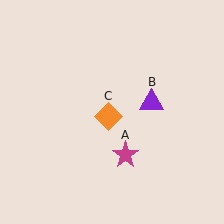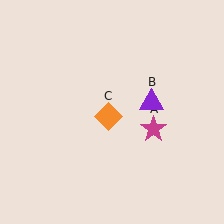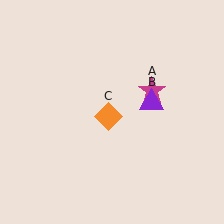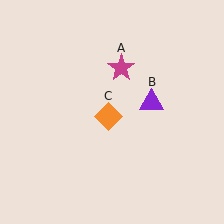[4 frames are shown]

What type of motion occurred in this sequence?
The magenta star (object A) rotated counterclockwise around the center of the scene.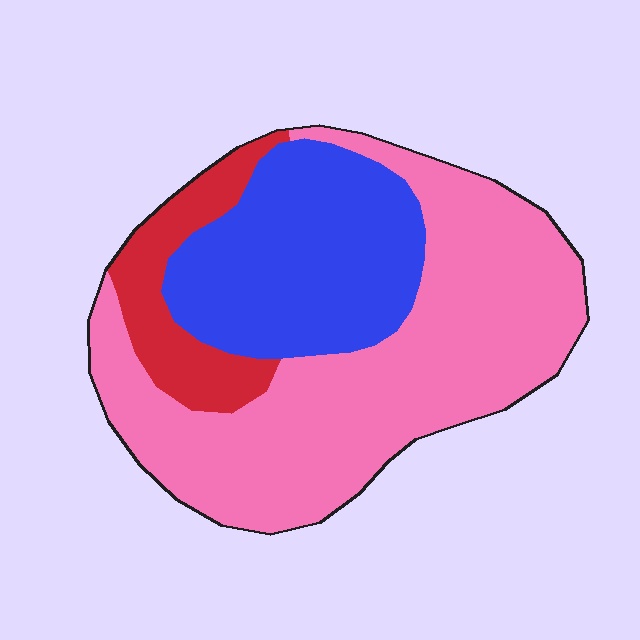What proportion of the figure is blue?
Blue takes up about one third (1/3) of the figure.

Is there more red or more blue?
Blue.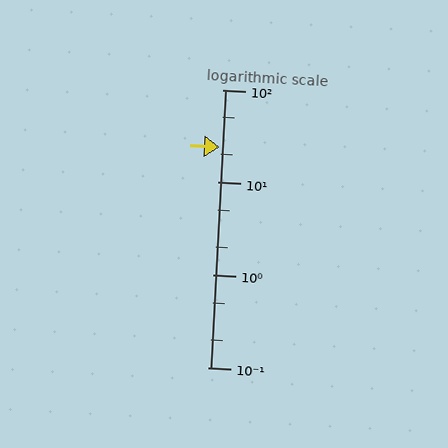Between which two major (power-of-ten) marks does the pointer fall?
The pointer is between 10 and 100.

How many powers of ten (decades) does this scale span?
The scale spans 3 decades, from 0.1 to 100.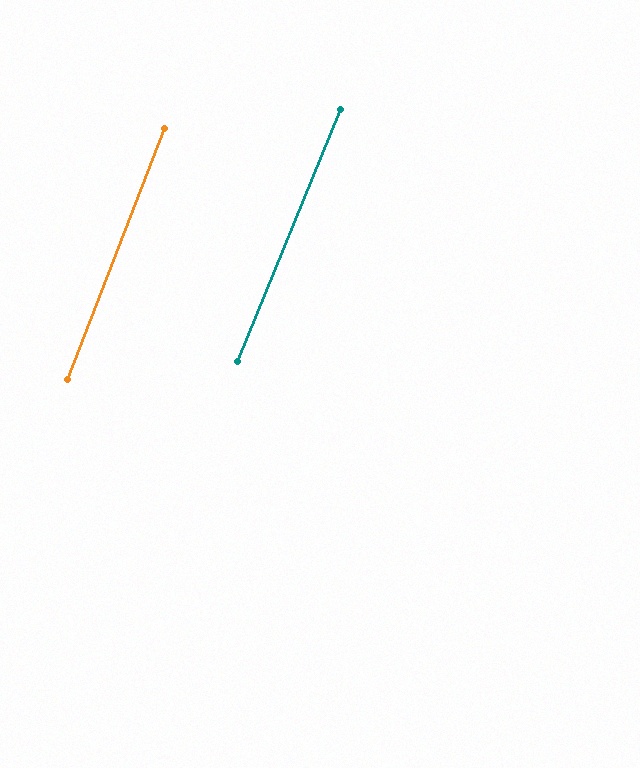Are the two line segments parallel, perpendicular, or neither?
Parallel — their directions differ by only 1.1°.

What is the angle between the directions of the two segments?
Approximately 1 degree.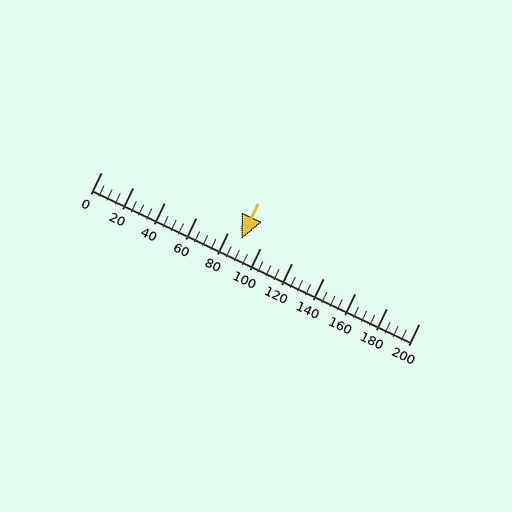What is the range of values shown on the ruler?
The ruler shows values from 0 to 200.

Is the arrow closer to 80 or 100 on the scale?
The arrow is closer to 80.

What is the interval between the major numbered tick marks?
The major tick marks are spaced 20 units apart.